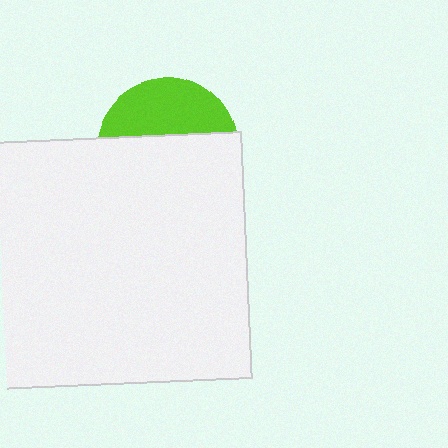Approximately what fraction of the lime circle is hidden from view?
Roughly 63% of the lime circle is hidden behind the white rectangle.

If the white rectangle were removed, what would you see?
You would see the complete lime circle.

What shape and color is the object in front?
The object in front is a white rectangle.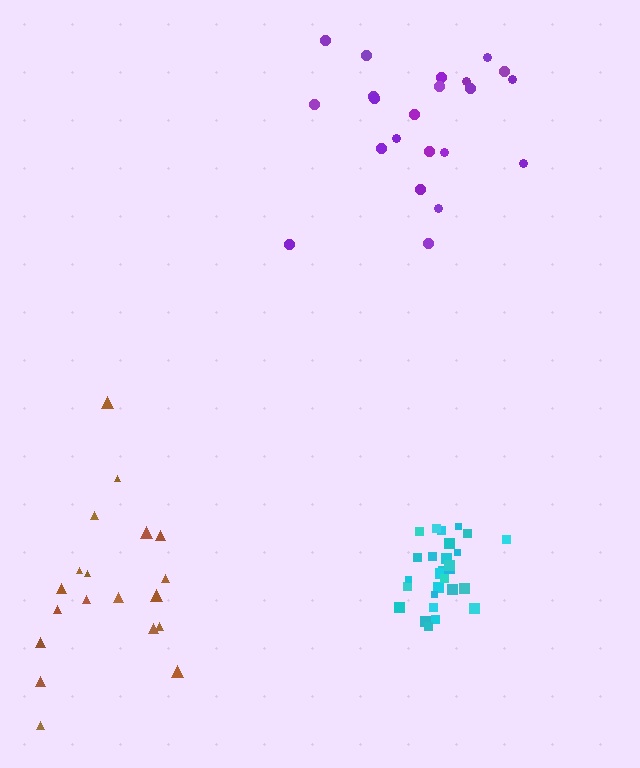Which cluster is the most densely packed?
Cyan.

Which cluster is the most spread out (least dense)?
Brown.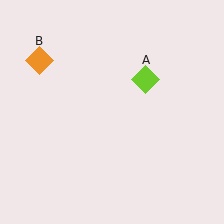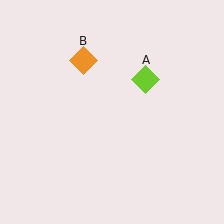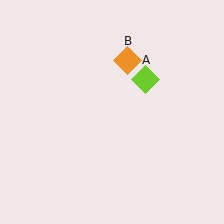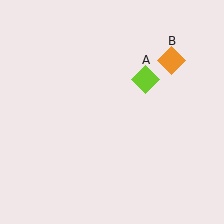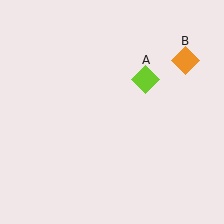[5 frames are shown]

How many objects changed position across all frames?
1 object changed position: orange diamond (object B).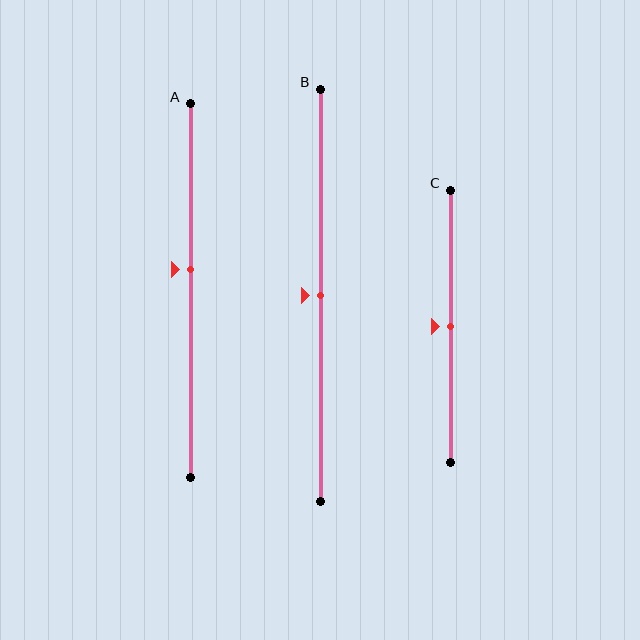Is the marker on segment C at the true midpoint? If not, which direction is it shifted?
Yes, the marker on segment C is at the true midpoint.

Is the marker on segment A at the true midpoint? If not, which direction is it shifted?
No, the marker on segment A is shifted upward by about 6% of the segment length.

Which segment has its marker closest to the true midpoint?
Segment B has its marker closest to the true midpoint.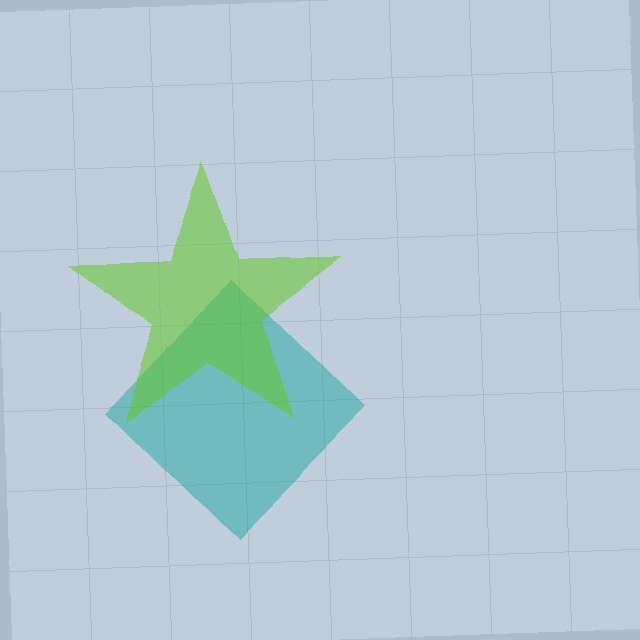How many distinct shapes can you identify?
There are 2 distinct shapes: a teal diamond, a lime star.